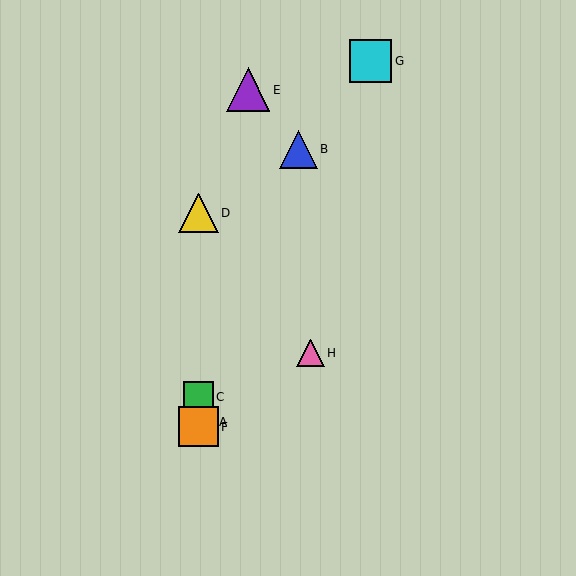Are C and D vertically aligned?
Yes, both are at x≈198.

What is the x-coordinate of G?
Object G is at x≈371.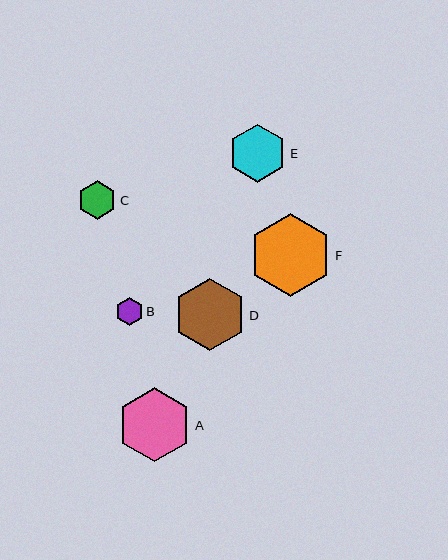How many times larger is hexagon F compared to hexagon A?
Hexagon F is approximately 1.1 times the size of hexagon A.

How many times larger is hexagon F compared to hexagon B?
Hexagon F is approximately 2.9 times the size of hexagon B.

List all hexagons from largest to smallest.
From largest to smallest: F, A, D, E, C, B.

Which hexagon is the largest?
Hexagon F is the largest with a size of approximately 83 pixels.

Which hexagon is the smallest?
Hexagon B is the smallest with a size of approximately 28 pixels.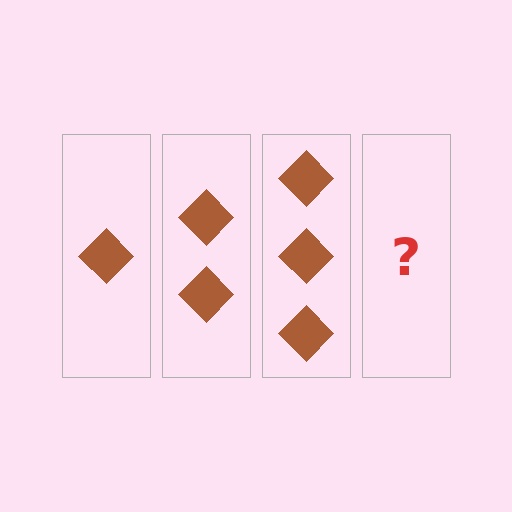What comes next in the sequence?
The next element should be 4 diamonds.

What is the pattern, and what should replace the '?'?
The pattern is that each step adds one more diamond. The '?' should be 4 diamonds.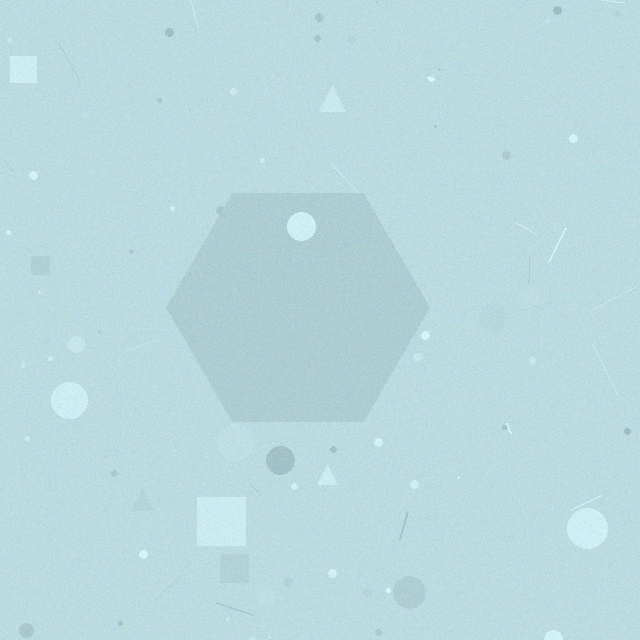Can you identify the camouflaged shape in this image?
The camouflaged shape is a hexagon.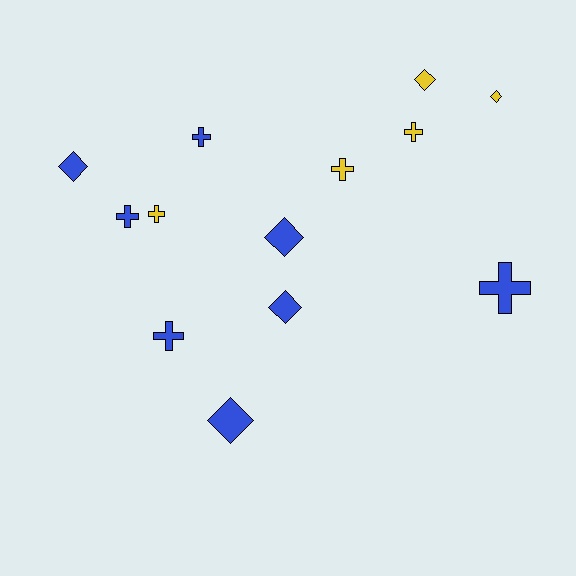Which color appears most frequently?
Blue, with 8 objects.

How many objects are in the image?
There are 13 objects.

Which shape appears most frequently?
Cross, with 7 objects.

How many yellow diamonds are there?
There are 2 yellow diamonds.